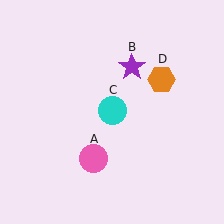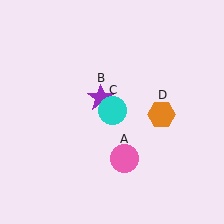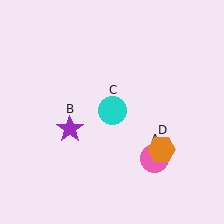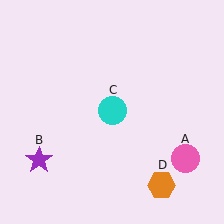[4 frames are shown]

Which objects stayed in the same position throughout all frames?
Cyan circle (object C) remained stationary.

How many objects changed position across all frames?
3 objects changed position: pink circle (object A), purple star (object B), orange hexagon (object D).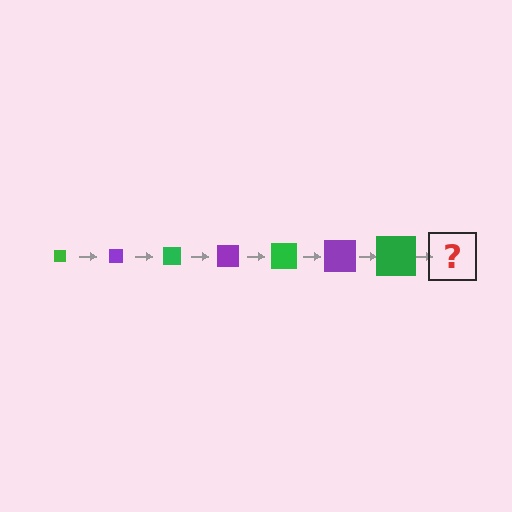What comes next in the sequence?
The next element should be a purple square, larger than the previous one.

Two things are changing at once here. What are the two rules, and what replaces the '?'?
The two rules are that the square grows larger each step and the color cycles through green and purple. The '?' should be a purple square, larger than the previous one.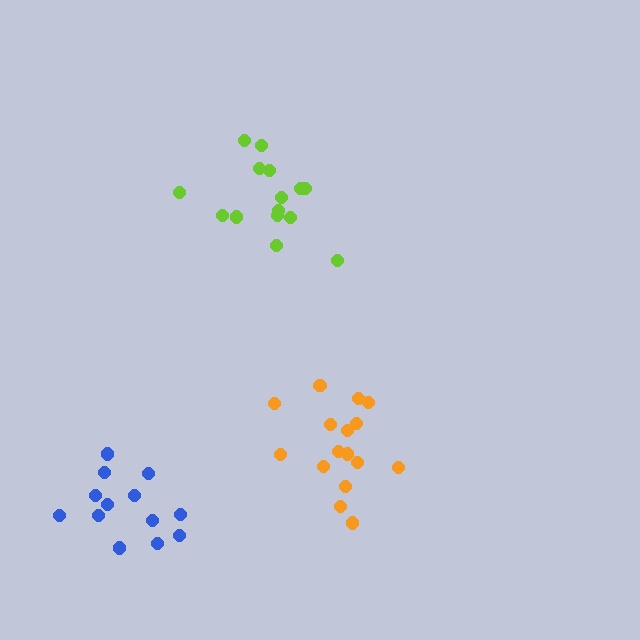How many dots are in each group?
Group 1: 13 dots, Group 2: 16 dots, Group 3: 15 dots (44 total).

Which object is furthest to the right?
The orange cluster is rightmost.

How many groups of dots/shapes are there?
There are 3 groups.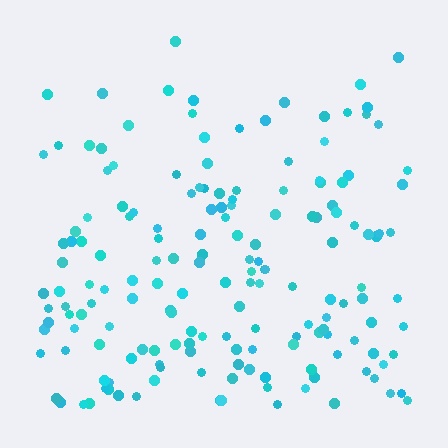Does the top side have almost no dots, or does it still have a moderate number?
Still a moderate number, just noticeably fewer than the bottom.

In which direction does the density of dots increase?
From top to bottom, with the bottom side densest.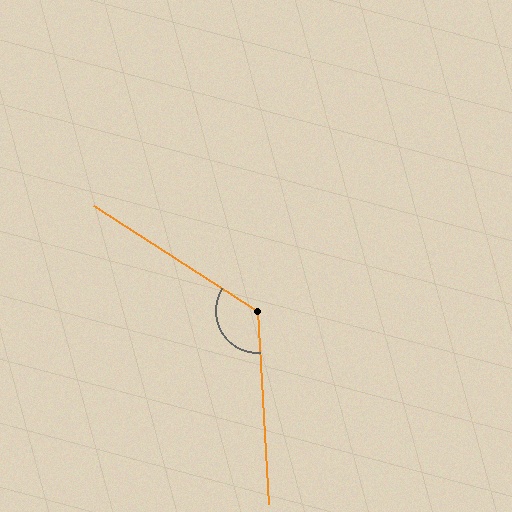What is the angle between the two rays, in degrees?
Approximately 126 degrees.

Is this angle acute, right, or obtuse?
It is obtuse.